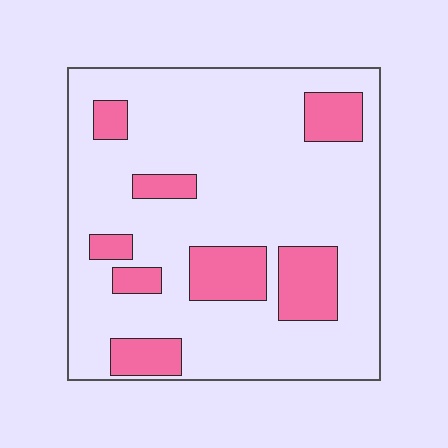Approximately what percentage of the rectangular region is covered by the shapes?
Approximately 20%.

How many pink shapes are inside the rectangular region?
8.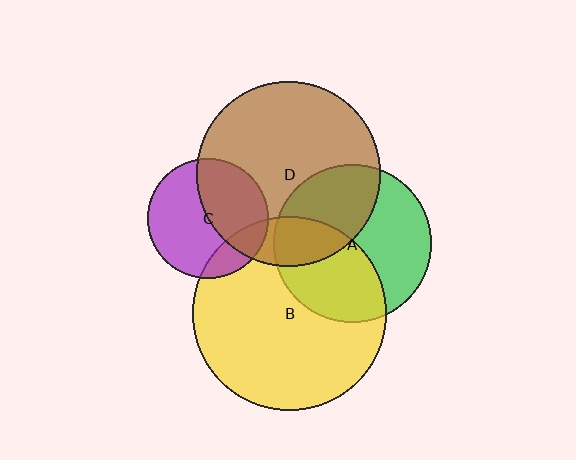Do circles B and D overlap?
Yes.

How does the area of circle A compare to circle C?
Approximately 1.7 times.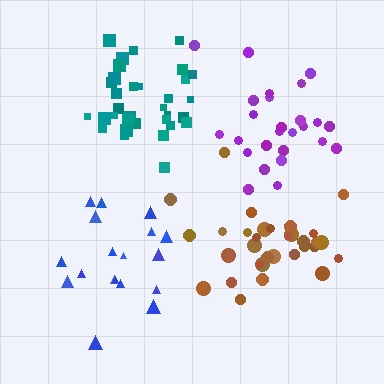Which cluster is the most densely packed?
Teal.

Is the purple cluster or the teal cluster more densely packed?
Teal.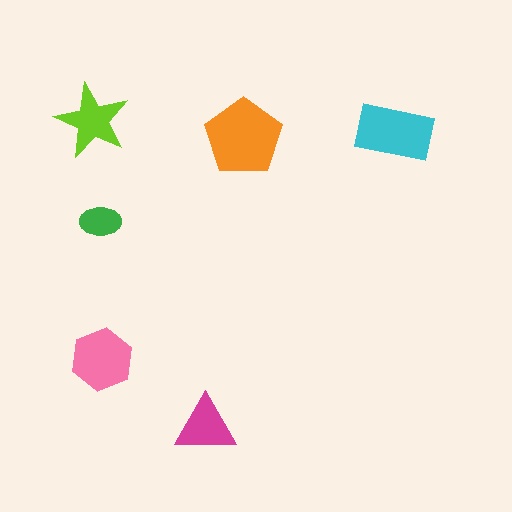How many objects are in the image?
There are 6 objects in the image.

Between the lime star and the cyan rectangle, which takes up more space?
The cyan rectangle.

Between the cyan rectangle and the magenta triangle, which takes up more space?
The cyan rectangle.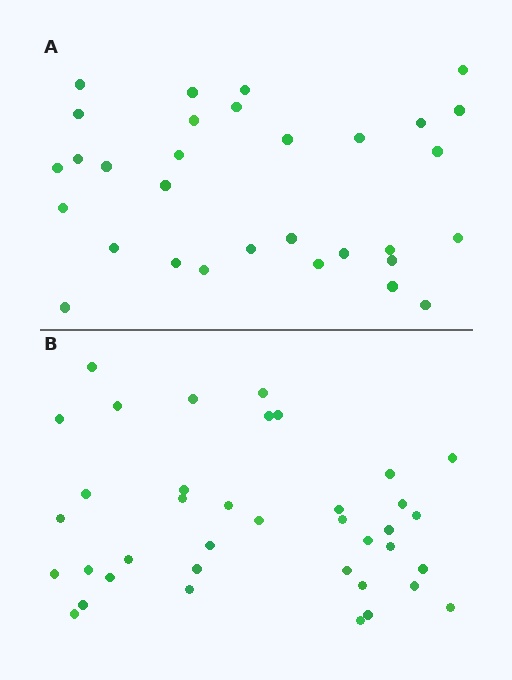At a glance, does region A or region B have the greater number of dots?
Region B (the bottom region) has more dots.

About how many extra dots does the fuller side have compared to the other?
Region B has roughly 8 or so more dots than region A.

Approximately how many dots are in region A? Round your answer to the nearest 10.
About 30 dots. (The exact count is 31, which rounds to 30.)